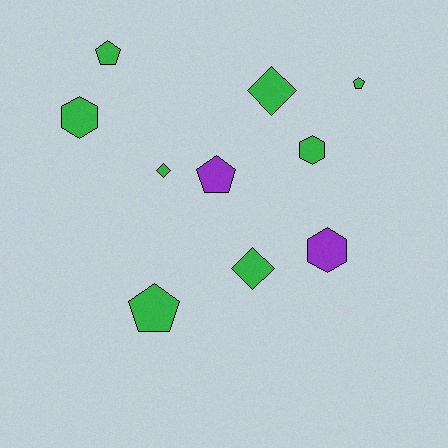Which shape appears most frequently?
Pentagon, with 4 objects.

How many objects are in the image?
There are 10 objects.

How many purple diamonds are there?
There are no purple diamonds.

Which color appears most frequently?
Green, with 8 objects.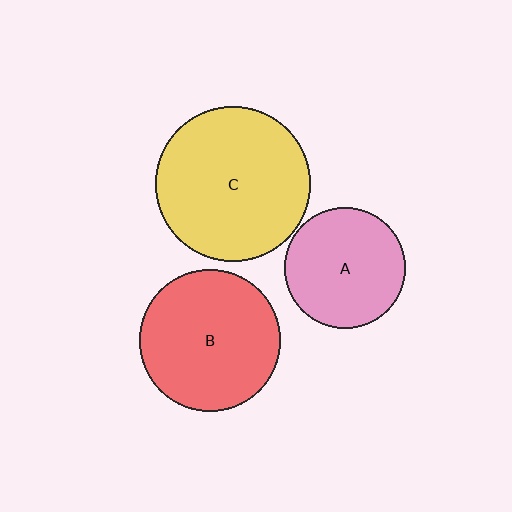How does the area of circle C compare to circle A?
Approximately 1.7 times.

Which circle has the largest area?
Circle C (yellow).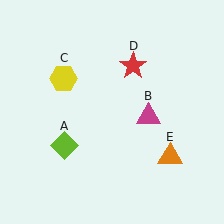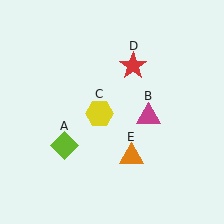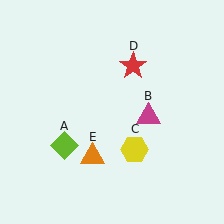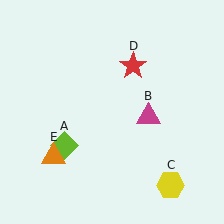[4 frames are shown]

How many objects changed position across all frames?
2 objects changed position: yellow hexagon (object C), orange triangle (object E).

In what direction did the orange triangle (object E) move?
The orange triangle (object E) moved left.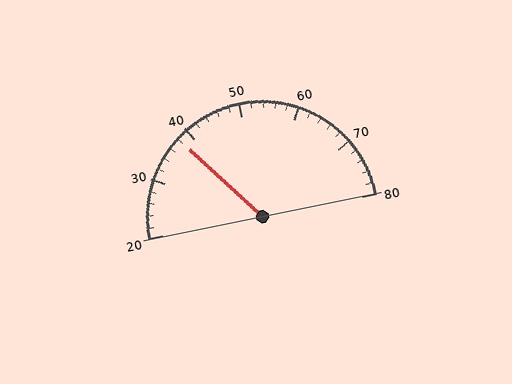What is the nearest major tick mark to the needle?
The nearest major tick mark is 40.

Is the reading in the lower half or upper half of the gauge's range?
The reading is in the lower half of the range (20 to 80).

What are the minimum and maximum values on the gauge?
The gauge ranges from 20 to 80.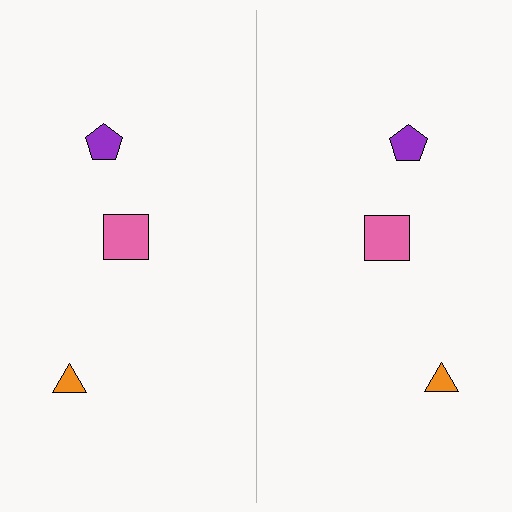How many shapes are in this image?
There are 6 shapes in this image.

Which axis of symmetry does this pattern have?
The pattern has a vertical axis of symmetry running through the center of the image.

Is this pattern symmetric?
Yes, this pattern has bilateral (reflection) symmetry.